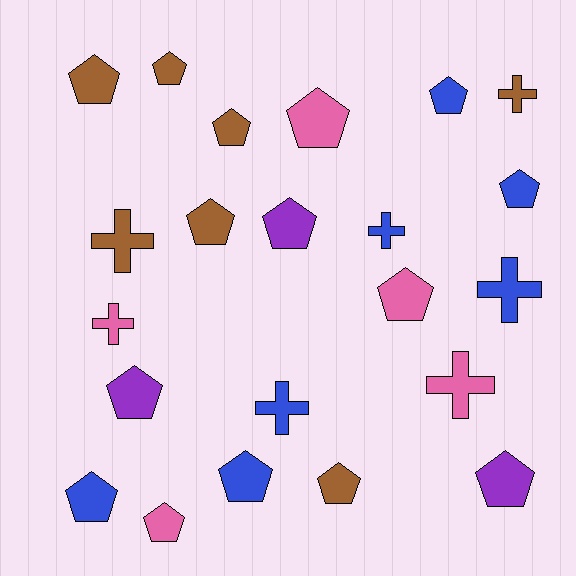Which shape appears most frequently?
Pentagon, with 15 objects.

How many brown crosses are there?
There are 2 brown crosses.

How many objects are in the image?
There are 22 objects.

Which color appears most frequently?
Brown, with 7 objects.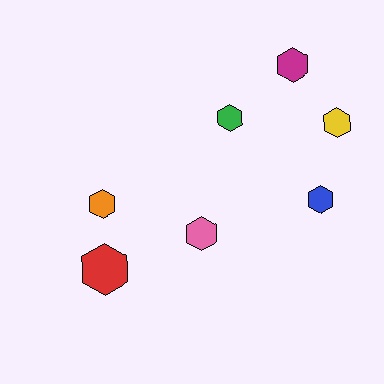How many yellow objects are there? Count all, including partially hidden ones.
There is 1 yellow object.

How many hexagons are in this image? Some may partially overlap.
There are 7 hexagons.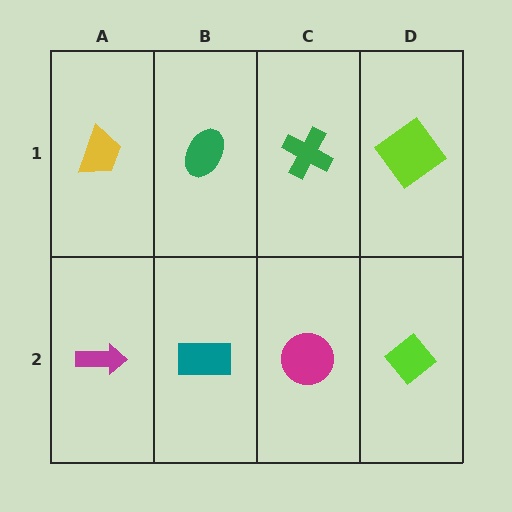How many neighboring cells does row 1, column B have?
3.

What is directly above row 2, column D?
A lime diamond.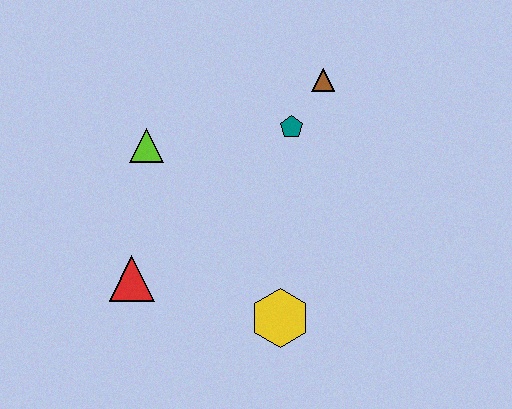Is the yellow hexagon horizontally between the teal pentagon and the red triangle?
Yes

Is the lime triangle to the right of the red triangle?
Yes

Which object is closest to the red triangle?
The lime triangle is closest to the red triangle.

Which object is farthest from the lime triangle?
The yellow hexagon is farthest from the lime triangle.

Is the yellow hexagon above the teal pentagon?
No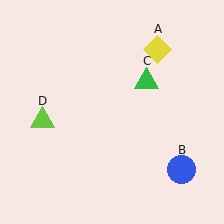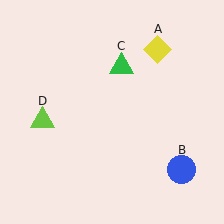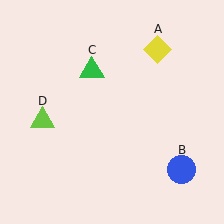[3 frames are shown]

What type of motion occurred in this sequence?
The green triangle (object C) rotated counterclockwise around the center of the scene.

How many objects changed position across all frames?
1 object changed position: green triangle (object C).